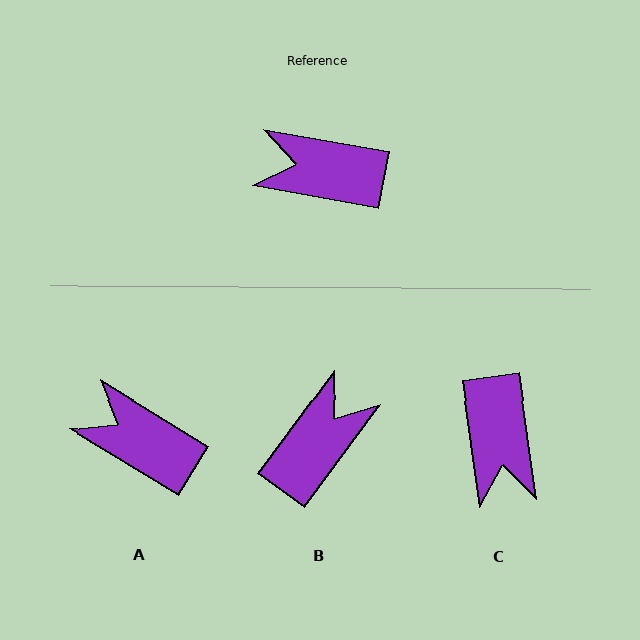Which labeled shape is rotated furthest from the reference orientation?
B, about 116 degrees away.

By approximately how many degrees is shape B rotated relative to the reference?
Approximately 116 degrees clockwise.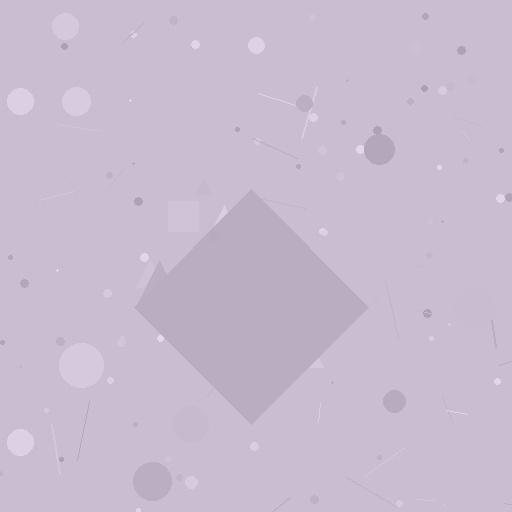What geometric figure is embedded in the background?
A diamond is embedded in the background.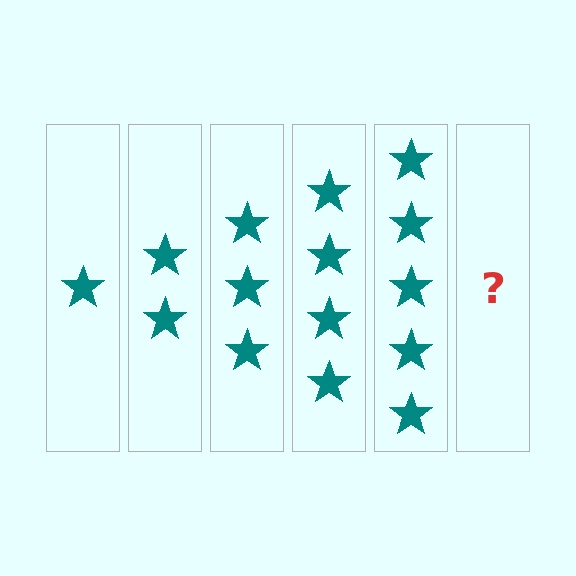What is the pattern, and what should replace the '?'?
The pattern is that each step adds one more star. The '?' should be 6 stars.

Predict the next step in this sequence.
The next step is 6 stars.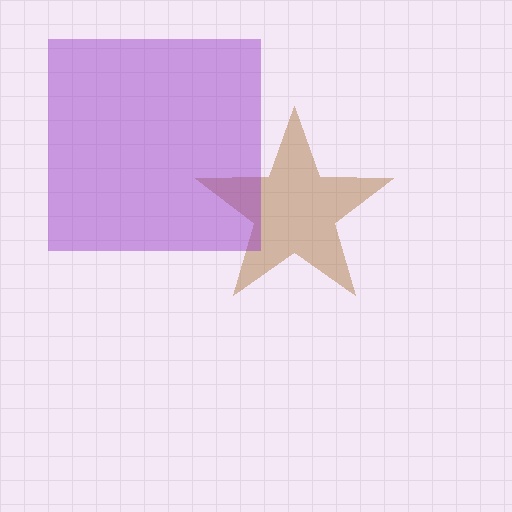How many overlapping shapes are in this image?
There are 2 overlapping shapes in the image.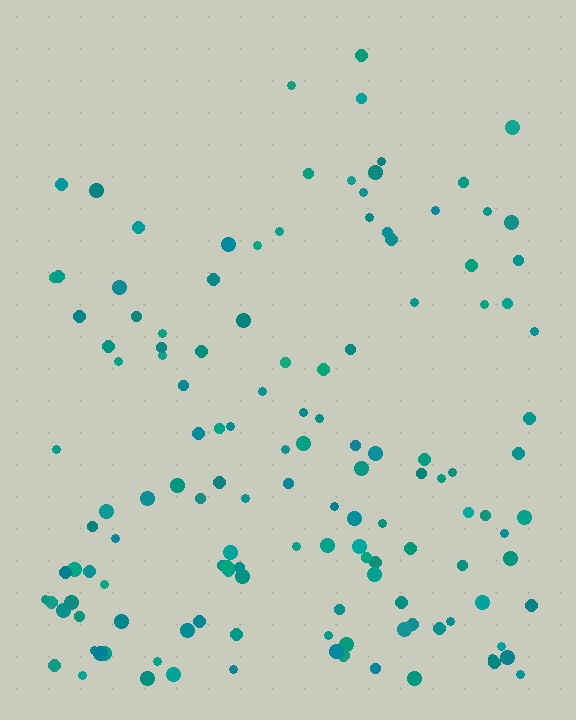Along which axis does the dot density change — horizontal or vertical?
Vertical.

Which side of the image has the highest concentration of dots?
The bottom.